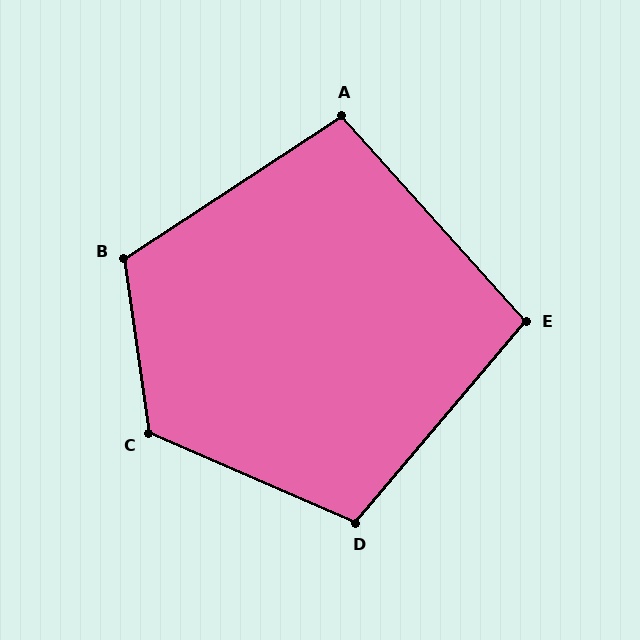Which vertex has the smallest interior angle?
E, at approximately 98 degrees.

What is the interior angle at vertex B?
Approximately 115 degrees (obtuse).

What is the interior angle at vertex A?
Approximately 98 degrees (obtuse).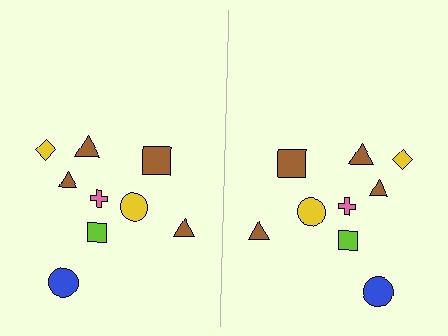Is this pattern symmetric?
Yes, this pattern has bilateral (reflection) symmetry.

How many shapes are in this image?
There are 18 shapes in this image.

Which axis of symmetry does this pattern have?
The pattern has a vertical axis of symmetry running through the center of the image.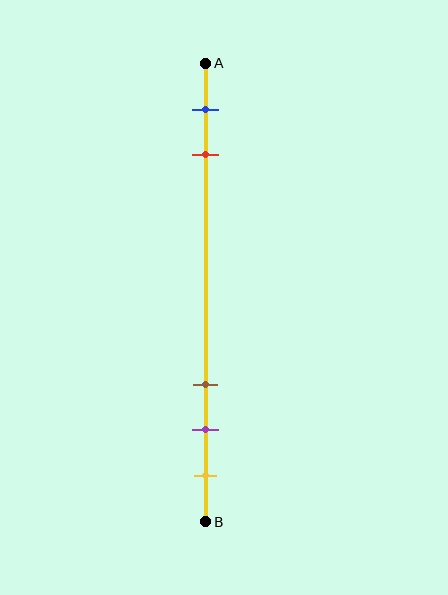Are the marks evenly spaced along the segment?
No, the marks are not evenly spaced.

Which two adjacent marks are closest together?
The purple and yellow marks are the closest adjacent pair.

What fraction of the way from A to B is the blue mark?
The blue mark is approximately 10% (0.1) of the way from A to B.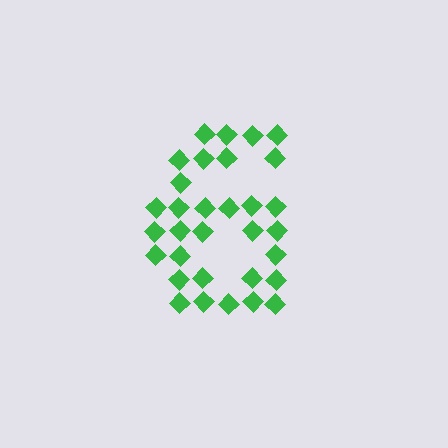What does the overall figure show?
The overall figure shows the digit 6.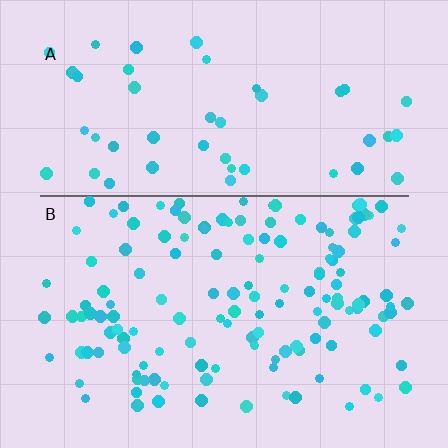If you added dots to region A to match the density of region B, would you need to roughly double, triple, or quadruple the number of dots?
Approximately triple.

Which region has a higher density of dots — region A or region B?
B (the bottom).